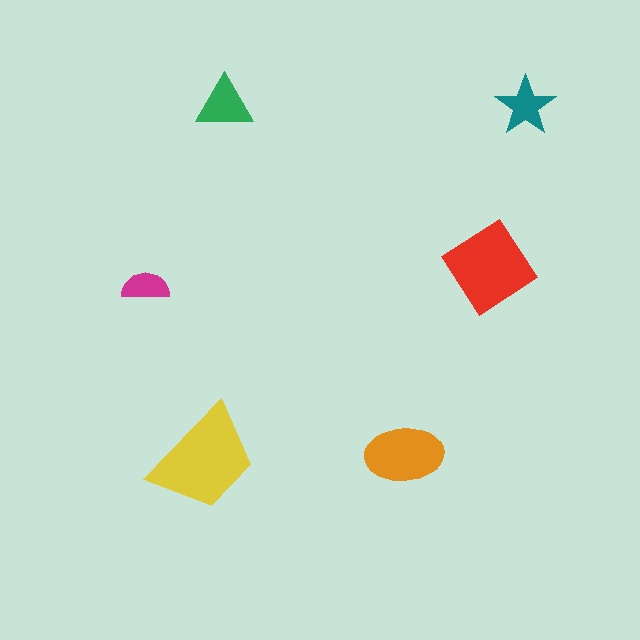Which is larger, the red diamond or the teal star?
The red diamond.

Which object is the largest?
The yellow trapezoid.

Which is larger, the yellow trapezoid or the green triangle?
The yellow trapezoid.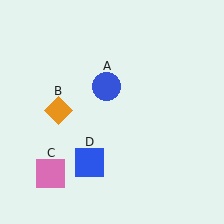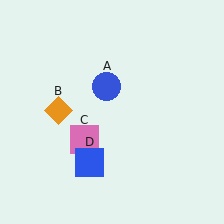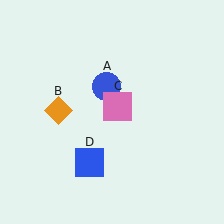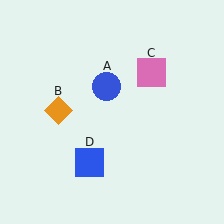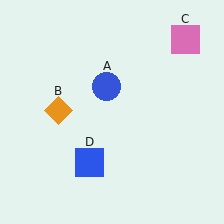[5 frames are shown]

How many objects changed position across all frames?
1 object changed position: pink square (object C).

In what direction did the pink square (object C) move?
The pink square (object C) moved up and to the right.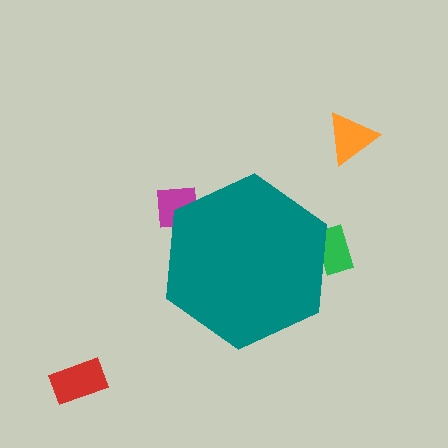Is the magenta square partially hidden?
Yes, the magenta square is partially hidden behind the teal hexagon.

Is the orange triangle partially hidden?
No, the orange triangle is fully visible.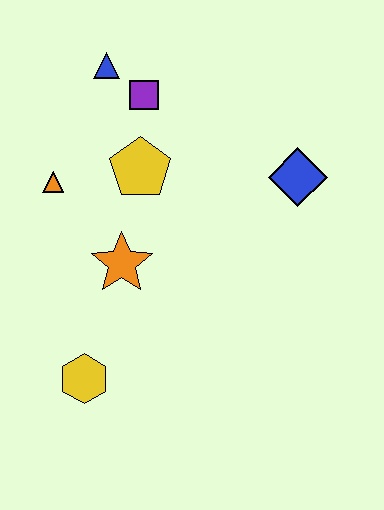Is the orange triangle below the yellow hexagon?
No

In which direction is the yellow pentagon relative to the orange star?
The yellow pentagon is above the orange star.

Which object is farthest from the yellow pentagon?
The yellow hexagon is farthest from the yellow pentagon.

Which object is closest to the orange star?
The yellow pentagon is closest to the orange star.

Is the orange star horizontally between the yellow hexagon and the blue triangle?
No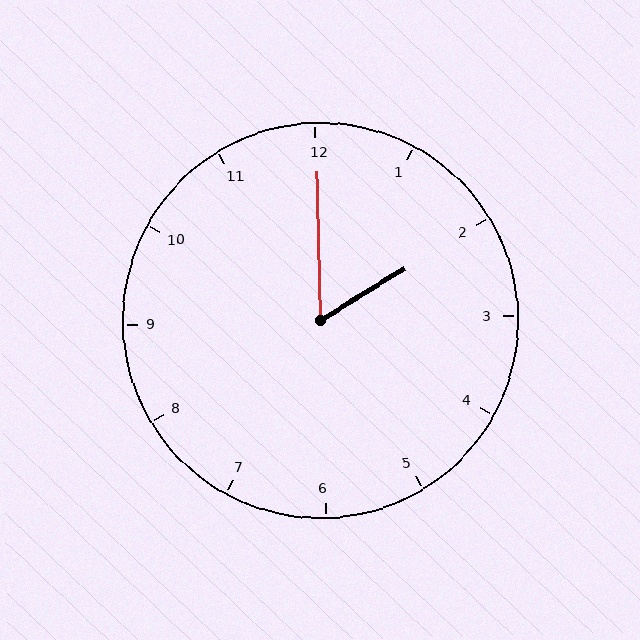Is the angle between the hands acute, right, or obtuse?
It is acute.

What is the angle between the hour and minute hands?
Approximately 60 degrees.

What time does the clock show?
2:00.